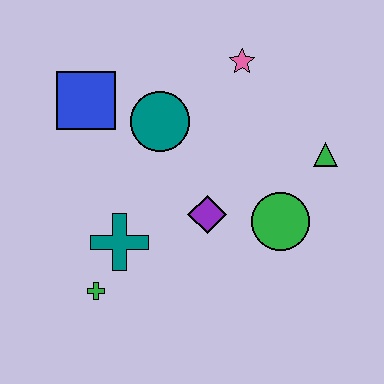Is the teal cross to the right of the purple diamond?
No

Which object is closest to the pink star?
The teal circle is closest to the pink star.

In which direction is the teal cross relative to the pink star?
The teal cross is below the pink star.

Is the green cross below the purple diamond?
Yes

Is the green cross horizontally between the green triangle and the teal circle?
No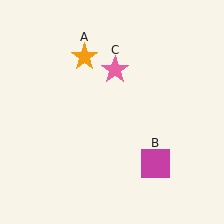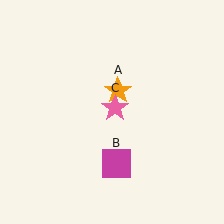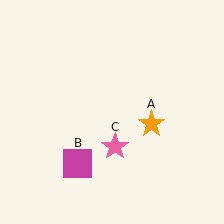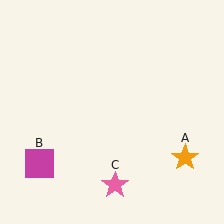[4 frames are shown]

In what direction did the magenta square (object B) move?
The magenta square (object B) moved left.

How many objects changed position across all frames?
3 objects changed position: orange star (object A), magenta square (object B), pink star (object C).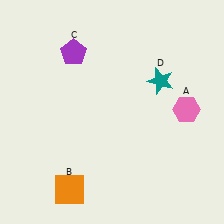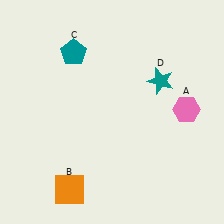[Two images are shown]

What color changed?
The pentagon (C) changed from purple in Image 1 to teal in Image 2.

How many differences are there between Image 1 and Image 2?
There is 1 difference between the two images.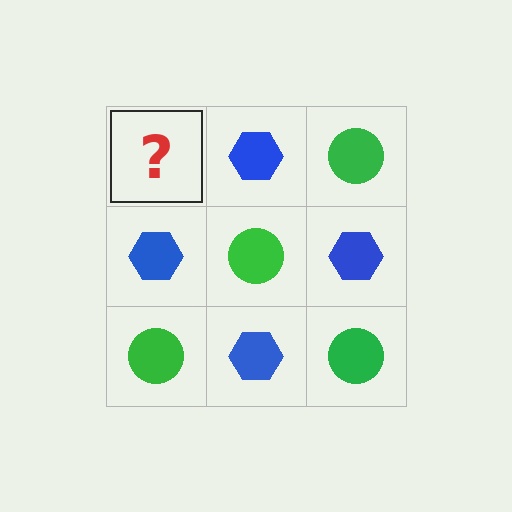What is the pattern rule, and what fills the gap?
The rule is that it alternates green circle and blue hexagon in a checkerboard pattern. The gap should be filled with a green circle.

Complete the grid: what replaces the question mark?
The question mark should be replaced with a green circle.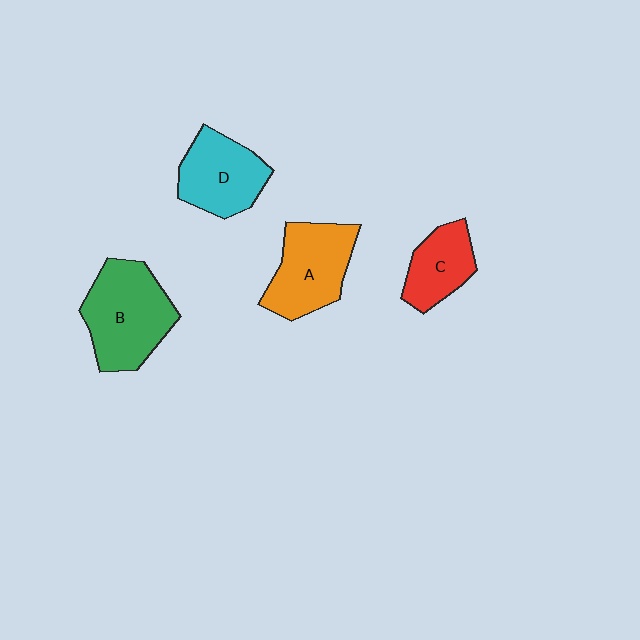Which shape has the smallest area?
Shape C (red).